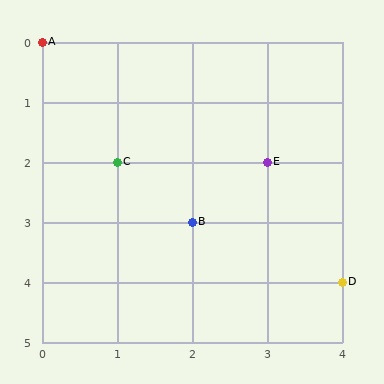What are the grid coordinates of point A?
Point A is at grid coordinates (0, 0).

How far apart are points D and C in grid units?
Points D and C are 3 columns and 2 rows apart (about 3.6 grid units diagonally).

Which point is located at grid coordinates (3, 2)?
Point E is at (3, 2).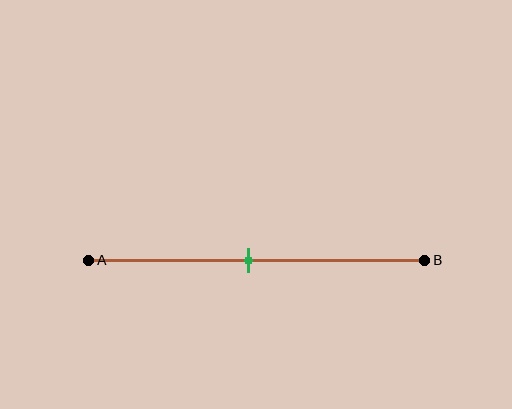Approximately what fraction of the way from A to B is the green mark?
The green mark is approximately 50% of the way from A to B.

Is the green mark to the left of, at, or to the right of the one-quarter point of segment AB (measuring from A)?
The green mark is to the right of the one-quarter point of segment AB.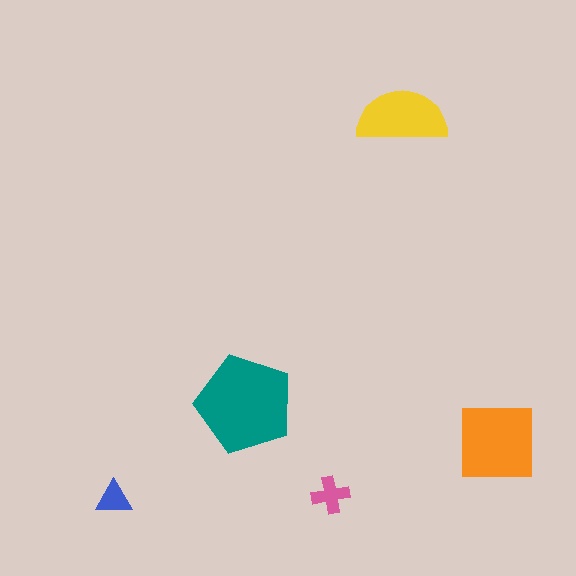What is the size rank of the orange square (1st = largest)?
2nd.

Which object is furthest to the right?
The orange square is rightmost.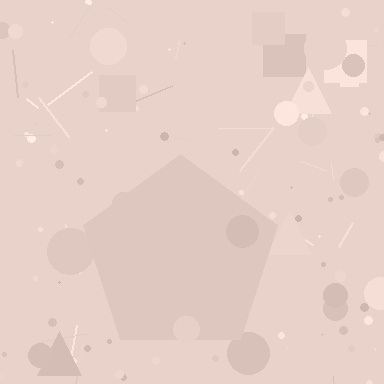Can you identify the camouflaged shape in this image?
The camouflaged shape is a pentagon.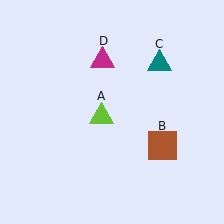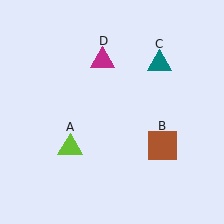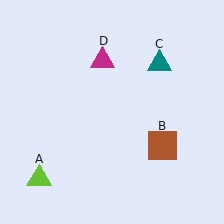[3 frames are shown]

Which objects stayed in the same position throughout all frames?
Brown square (object B) and teal triangle (object C) and magenta triangle (object D) remained stationary.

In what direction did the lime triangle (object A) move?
The lime triangle (object A) moved down and to the left.